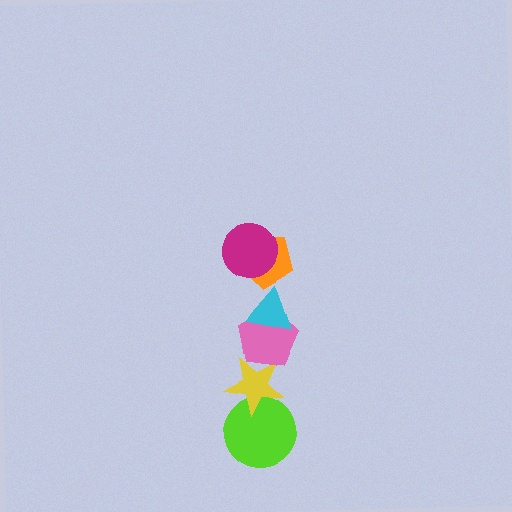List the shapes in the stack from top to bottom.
From top to bottom: the magenta circle, the orange pentagon, the cyan triangle, the pink pentagon, the yellow star, the lime circle.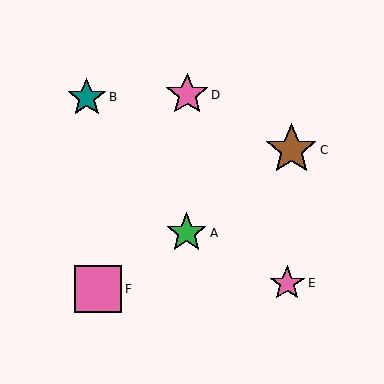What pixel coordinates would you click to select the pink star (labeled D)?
Click at (187, 95) to select the pink star D.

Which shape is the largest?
The brown star (labeled C) is the largest.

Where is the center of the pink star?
The center of the pink star is at (287, 283).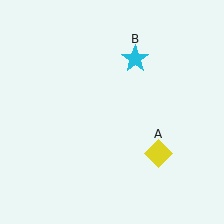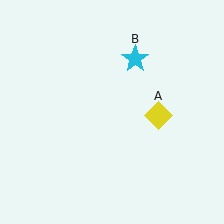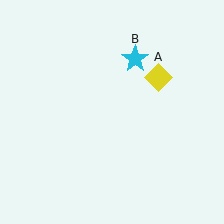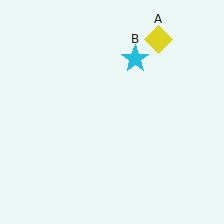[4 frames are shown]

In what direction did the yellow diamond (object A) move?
The yellow diamond (object A) moved up.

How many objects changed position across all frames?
1 object changed position: yellow diamond (object A).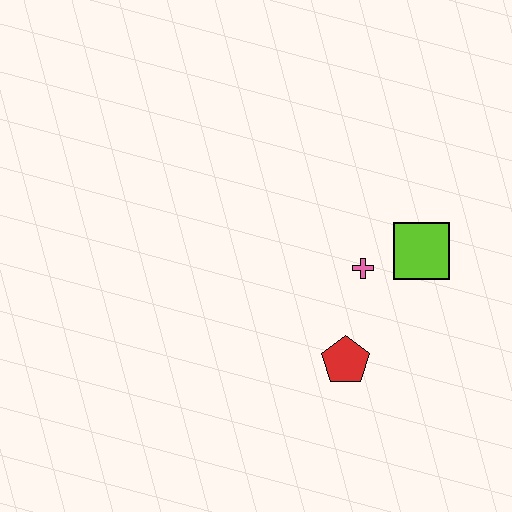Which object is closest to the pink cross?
The lime square is closest to the pink cross.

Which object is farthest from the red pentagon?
The lime square is farthest from the red pentagon.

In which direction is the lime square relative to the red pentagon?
The lime square is above the red pentagon.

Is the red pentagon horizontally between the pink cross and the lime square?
No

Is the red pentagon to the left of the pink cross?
Yes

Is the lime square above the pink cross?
Yes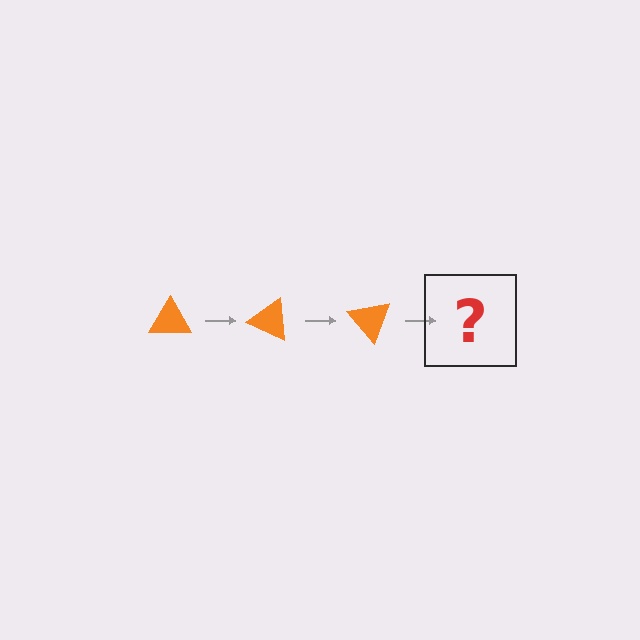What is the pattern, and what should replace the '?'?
The pattern is that the triangle rotates 25 degrees each step. The '?' should be an orange triangle rotated 75 degrees.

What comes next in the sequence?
The next element should be an orange triangle rotated 75 degrees.